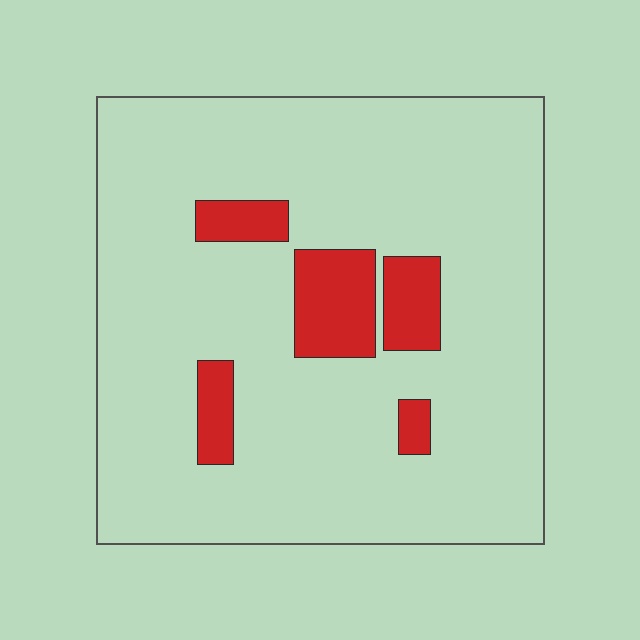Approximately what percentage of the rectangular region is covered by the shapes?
Approximately 10%.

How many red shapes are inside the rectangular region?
5.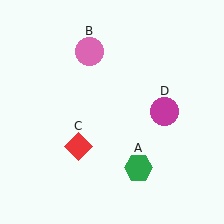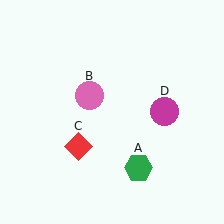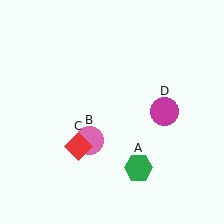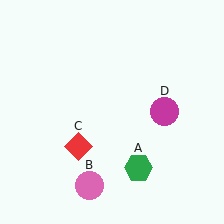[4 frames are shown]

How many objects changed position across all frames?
1 object changed position: pink circle (object B).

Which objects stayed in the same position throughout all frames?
Green hexagon (object A) and red diamond (object C) and magenta circle (object D) remained stationary.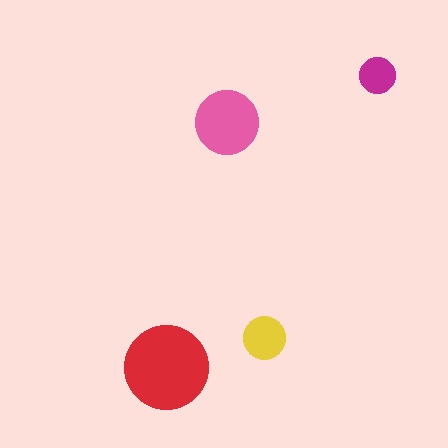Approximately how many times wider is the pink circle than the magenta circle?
About 2 times wider.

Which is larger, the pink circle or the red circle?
The red one.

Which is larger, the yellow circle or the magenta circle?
The yellow one.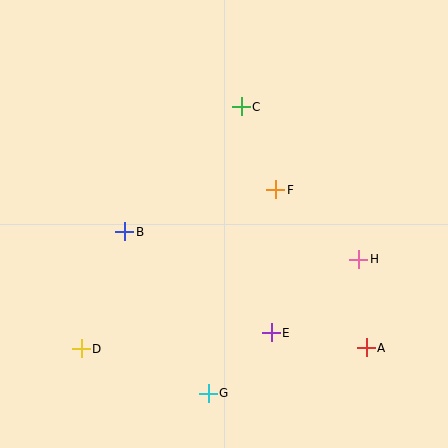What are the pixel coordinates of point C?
Point C is at (241, 107).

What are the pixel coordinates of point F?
Point F is at (276, 190).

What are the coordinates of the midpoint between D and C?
The midpoint between D and C is at (161, 228).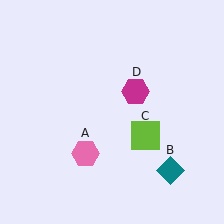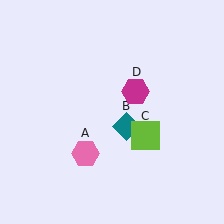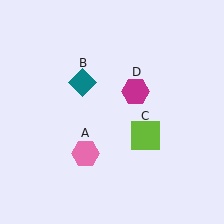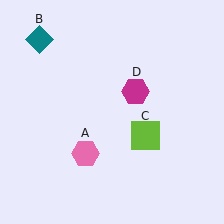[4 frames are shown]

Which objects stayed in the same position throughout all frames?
Pink hexagon (object A) and lime square (object C) and magenta hexagon (object D) remained stationary.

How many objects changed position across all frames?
1 object changed position: teal diamond (object B).